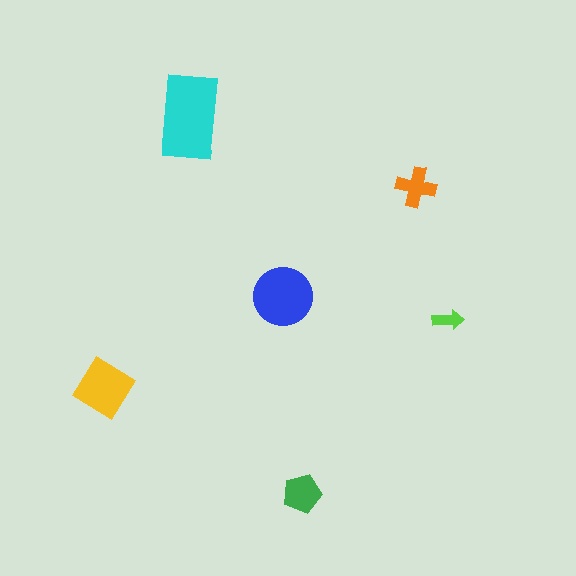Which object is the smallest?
The lime arrow.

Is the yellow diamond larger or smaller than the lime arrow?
Larger.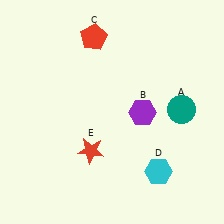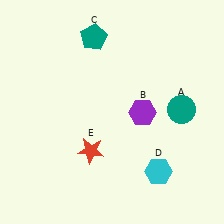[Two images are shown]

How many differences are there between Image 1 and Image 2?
There is 1 difference between the two images.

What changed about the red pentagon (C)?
In Image 1, C is red. In Image 2, it changed to teal.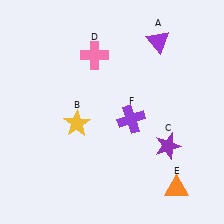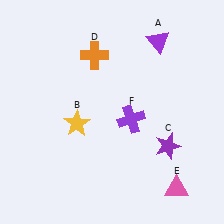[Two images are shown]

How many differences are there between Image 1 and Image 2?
There are 2 differences between the two images.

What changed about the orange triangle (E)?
In Image 1, E is orange. In Image 2, it changed to pink.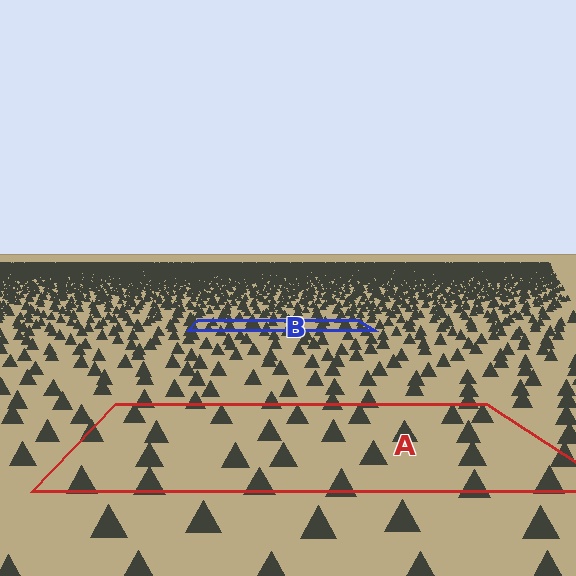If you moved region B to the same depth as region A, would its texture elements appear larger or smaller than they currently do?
They would appear larger. At a closer depth, the same texture elements are projected at a bigger on-screen size.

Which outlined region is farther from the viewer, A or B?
Region B is farther from the viewer — the texture elements inside it appear smaller and more densely packed.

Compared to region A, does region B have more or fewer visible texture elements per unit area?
Region B has more texture elements per unit area — they are packed more densely because it is farther away.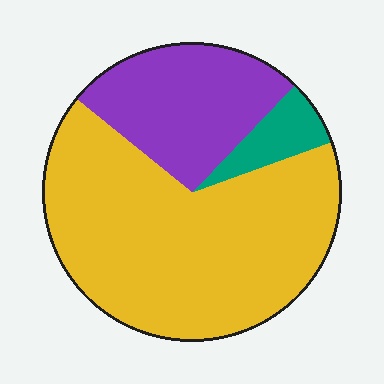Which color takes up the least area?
Teal, at roughly 5%.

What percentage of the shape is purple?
Purple covers 26% of the shape.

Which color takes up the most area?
Yellow, at roughly 65%.